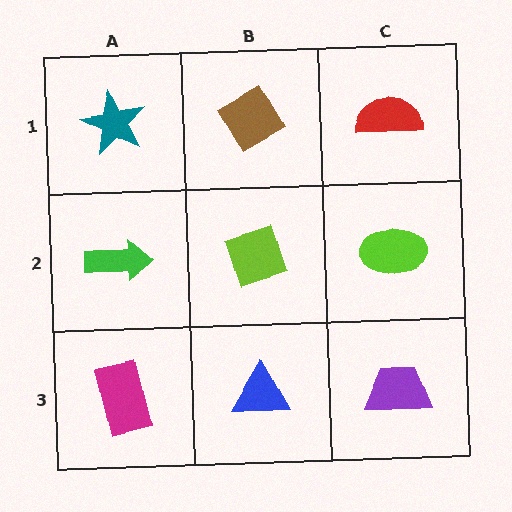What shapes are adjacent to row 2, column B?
A brown diamond (row 1, column B), a blue triangle (row 3, column B), a green arrow (row 2, column A), a lime ellipse (row 2, column C).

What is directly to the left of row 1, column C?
A brown diamond.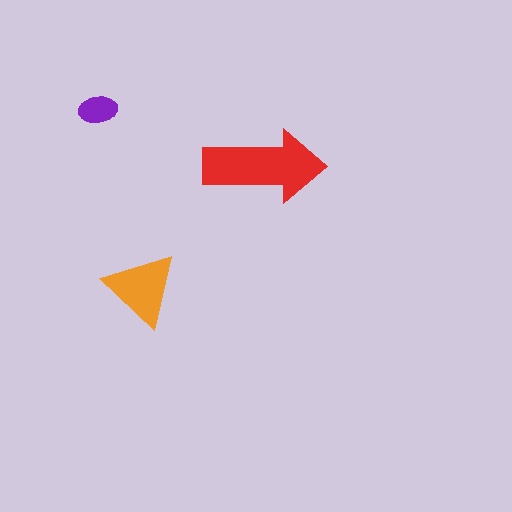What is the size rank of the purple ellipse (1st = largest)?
3rd.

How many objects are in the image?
There are 3 objects in the image.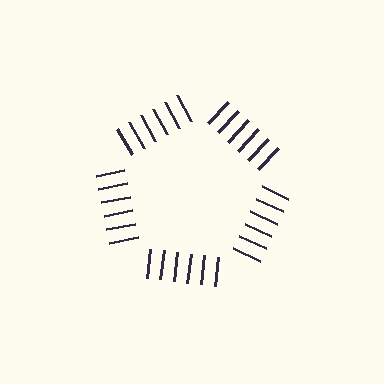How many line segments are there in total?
30 — 6 along each of the 5 edges.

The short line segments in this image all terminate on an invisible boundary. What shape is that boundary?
An illusory pentagon — the line segments terminate on its edges but no continuous stroke is drawn.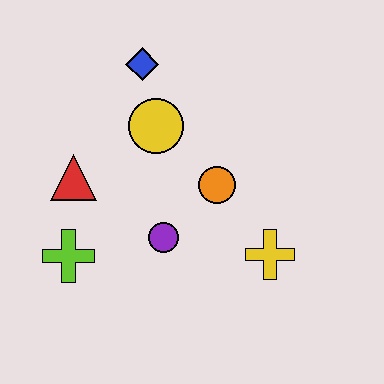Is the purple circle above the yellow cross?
Yes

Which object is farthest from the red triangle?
The yellow cross is farthest from the red triangle.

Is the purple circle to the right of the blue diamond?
Yes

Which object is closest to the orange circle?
The purple circle is closest to the orange circle.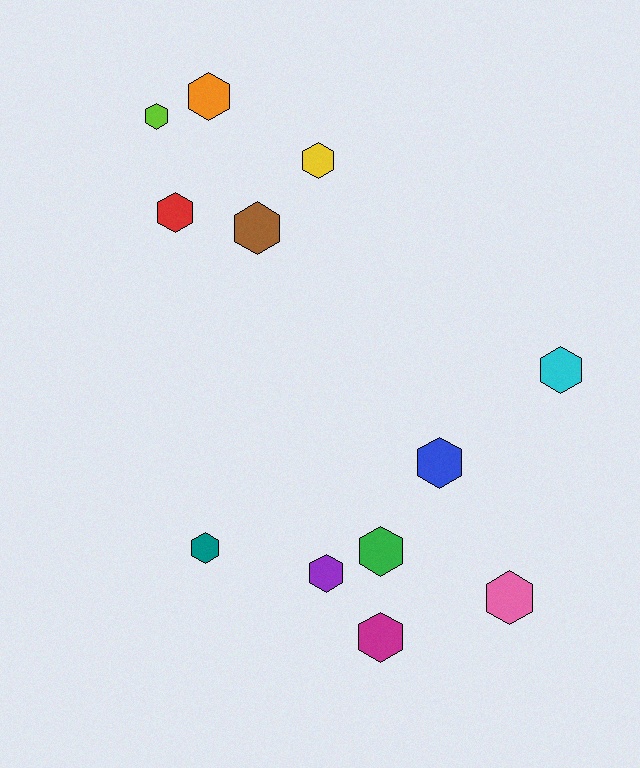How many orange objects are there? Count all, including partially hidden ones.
There is 1 orange object.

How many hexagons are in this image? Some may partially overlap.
There are 12 hexagons.